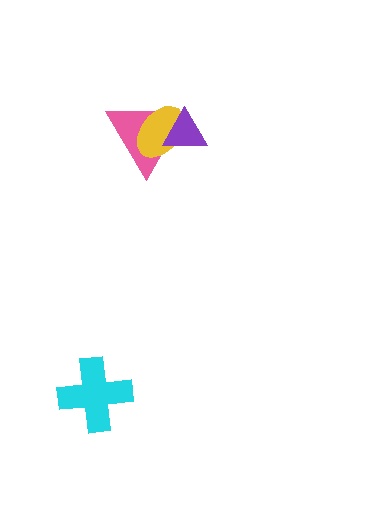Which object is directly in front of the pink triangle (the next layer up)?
The yellow ellipse is directly in front of the pink triangle.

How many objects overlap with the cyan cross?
0 objects overlap with the cyan cross.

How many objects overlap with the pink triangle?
2 objects overlap with the pink triangle.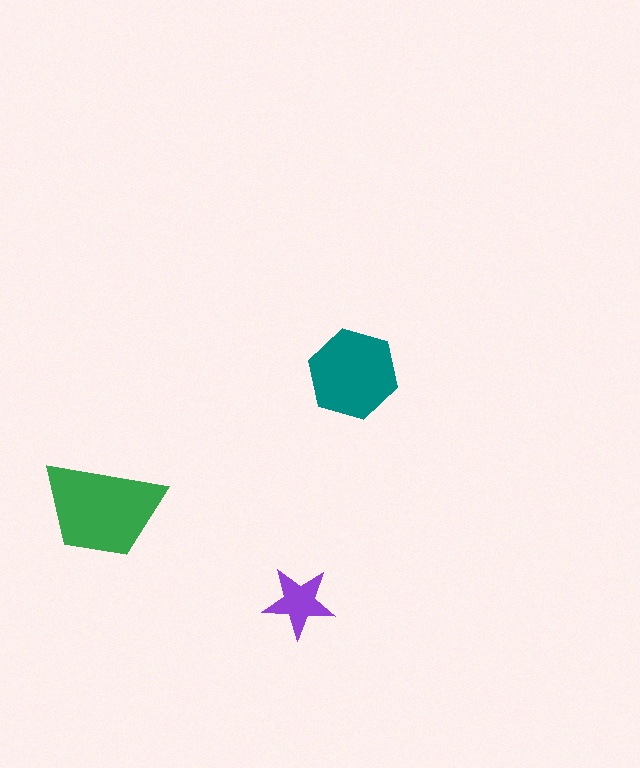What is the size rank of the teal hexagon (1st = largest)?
2nd.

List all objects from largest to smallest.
The green trapezoid, the teal hexagon, the purple star.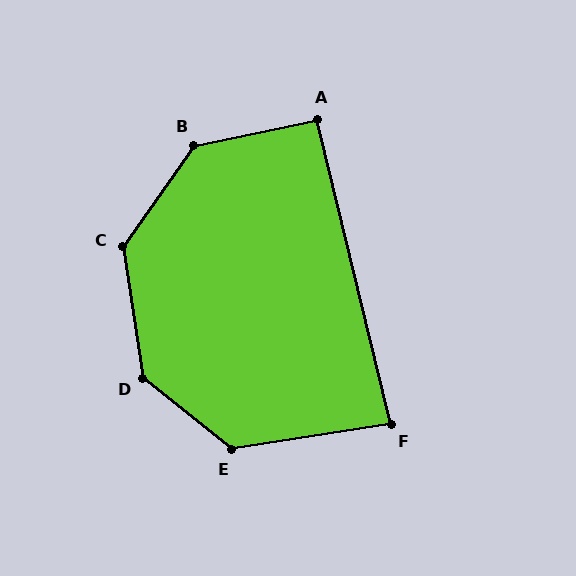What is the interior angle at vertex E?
Approximately 132 degrees (obtuse).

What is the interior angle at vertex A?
Approximately 92 degrees (approximately right).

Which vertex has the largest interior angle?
D, at approximately 138 degrees.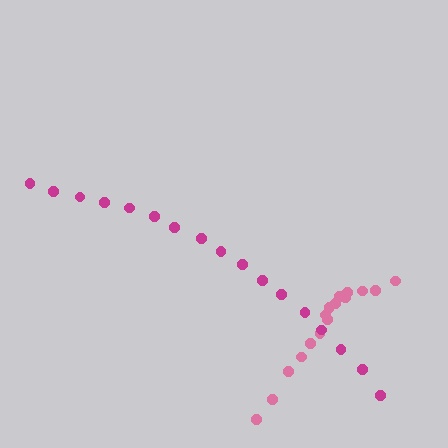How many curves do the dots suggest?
There are 2 distinct paths.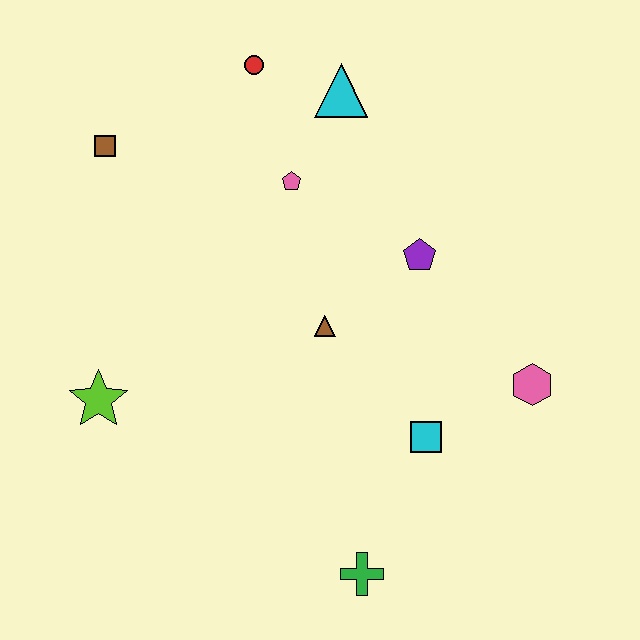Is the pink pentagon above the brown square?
No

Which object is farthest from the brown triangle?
The brown square is farthest from the brown triangle.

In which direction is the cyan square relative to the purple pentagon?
The cyan square is below the purple pentagon.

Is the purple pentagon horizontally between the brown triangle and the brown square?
No